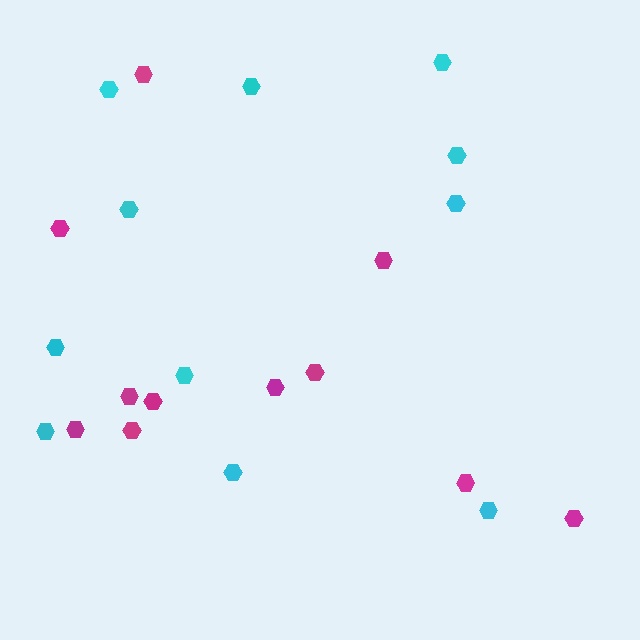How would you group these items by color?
There are 2 groups: one group of cyan hexagons (11) and one group of magenta hexagons (11).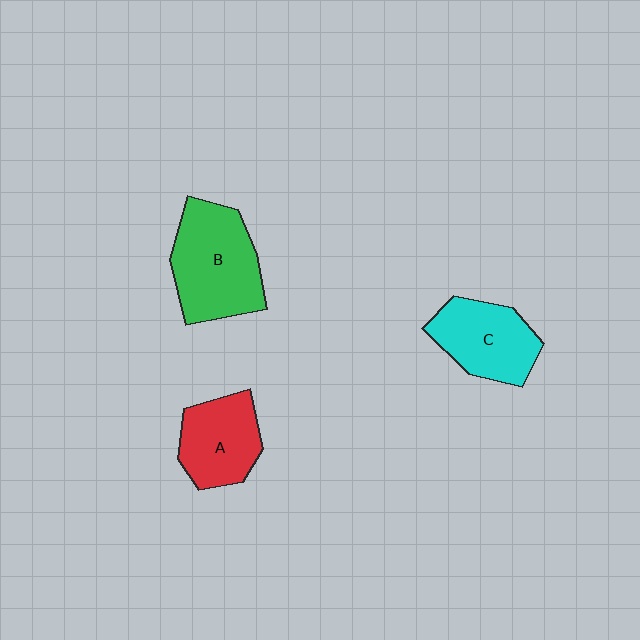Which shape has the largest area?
Shape B (green).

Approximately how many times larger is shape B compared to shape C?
Approximately 1.3 times.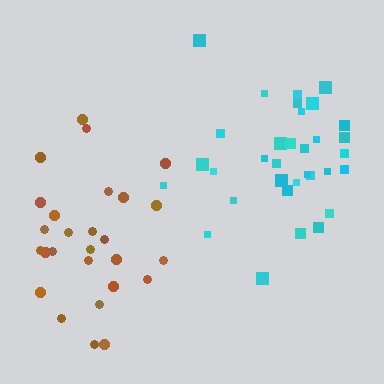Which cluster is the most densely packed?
Cyan.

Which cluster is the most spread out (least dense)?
Brown.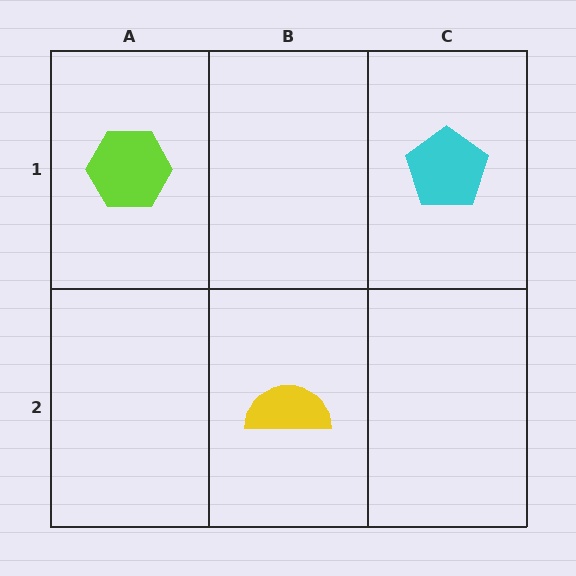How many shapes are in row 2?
1 shape.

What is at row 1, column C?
A cyan pentagon.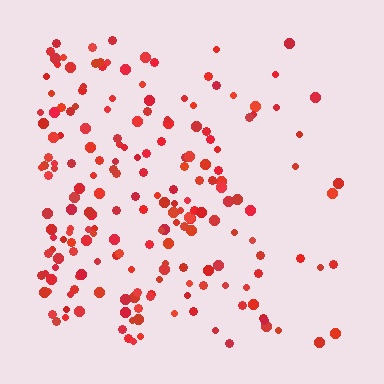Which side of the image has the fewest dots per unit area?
The right.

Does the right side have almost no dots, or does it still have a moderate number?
Still a moderate number, just noticeably fewer than the left.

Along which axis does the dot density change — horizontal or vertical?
Horizontal.